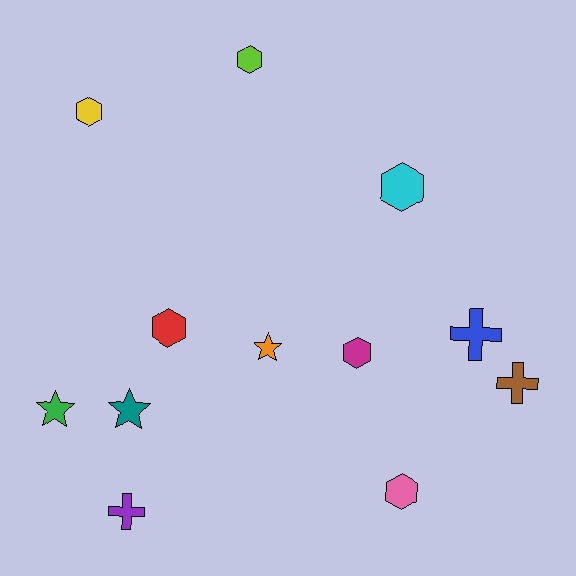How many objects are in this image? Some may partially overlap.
There are 12 objects.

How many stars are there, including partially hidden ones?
There are 3 stars.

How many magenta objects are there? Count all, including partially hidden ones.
There is 1 magenta object.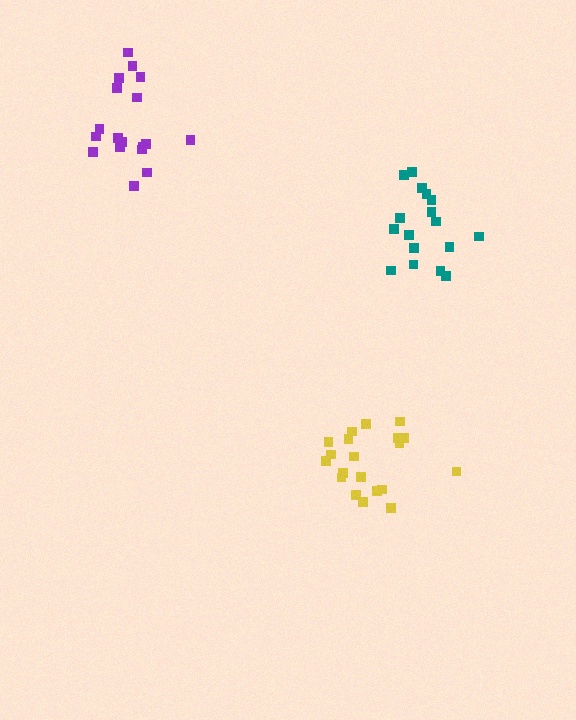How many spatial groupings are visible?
There are 3 spatial groupings.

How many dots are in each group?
Group 1: 17 dots, Group 2: 18 dots, Group 3: 20 dots (55 total).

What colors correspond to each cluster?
The clusters are colored: teal, purple, yellow.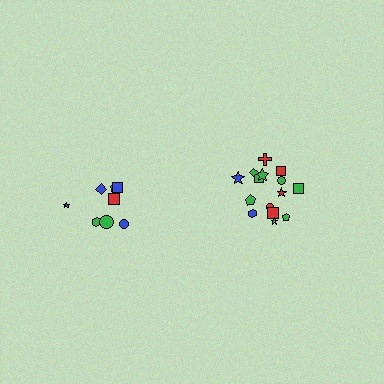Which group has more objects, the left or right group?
The right group.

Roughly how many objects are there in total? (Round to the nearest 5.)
Roughly 25 objects in total.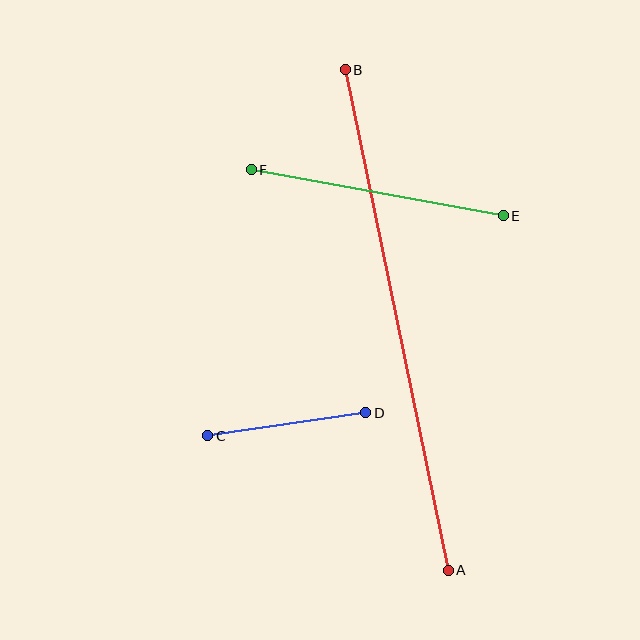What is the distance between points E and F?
The distance is approximately 256 pixels.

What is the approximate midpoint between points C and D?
The midpoint is at approximately (287, 424) pixels.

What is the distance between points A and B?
The distance is approximately 511 pixels.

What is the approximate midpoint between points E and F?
The midpoint is at approximately (377, 193) pixels.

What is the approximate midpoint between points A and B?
The midpoint is at approximately (397, 320) pixels.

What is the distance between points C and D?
The distance is approximately 160 pixels.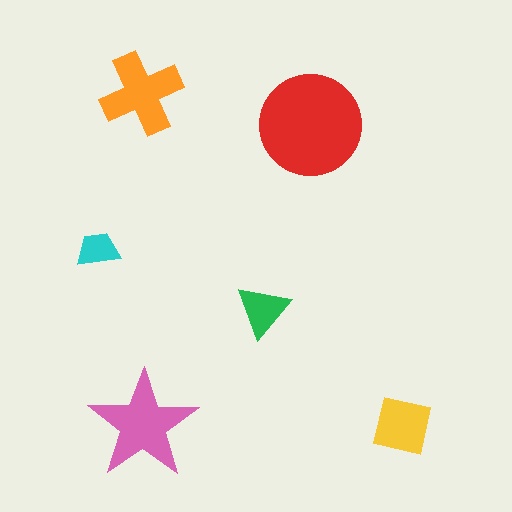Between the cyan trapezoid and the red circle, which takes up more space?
The red circle.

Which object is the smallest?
The cyan trapezoid.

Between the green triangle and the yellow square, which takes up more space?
The yellow square.